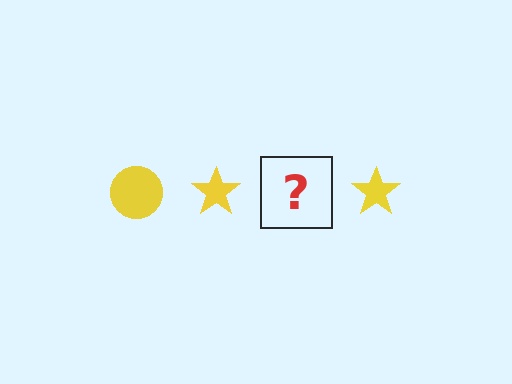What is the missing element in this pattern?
The missing element is a yellow circle.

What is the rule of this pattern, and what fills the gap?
The rule is that the pattern cycles through circle, star shapes in yellow. The gap should be filled with a yellow circle.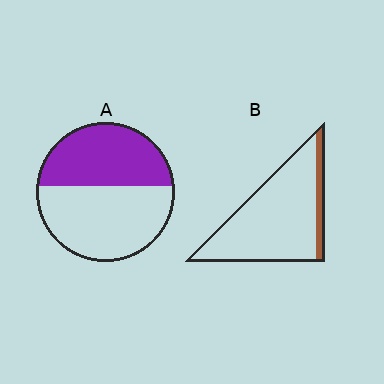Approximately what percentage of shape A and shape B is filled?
A is approximately 45% and B is approximately 10%.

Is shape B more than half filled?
No.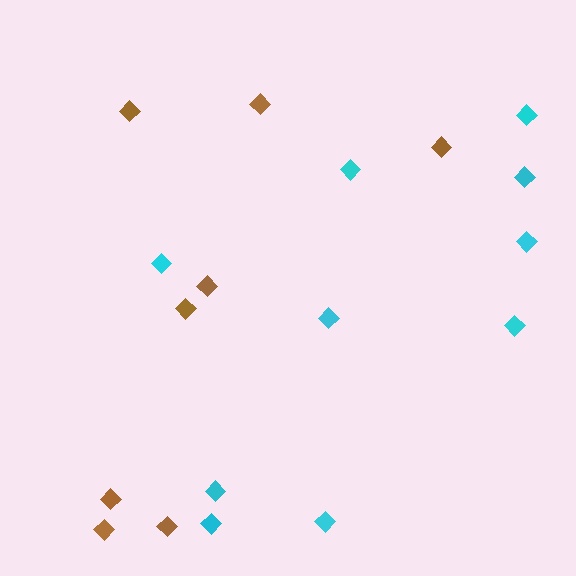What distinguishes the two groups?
There are 2 groups: one group of cyan diamonds (10) and one group of brown diamonds (8).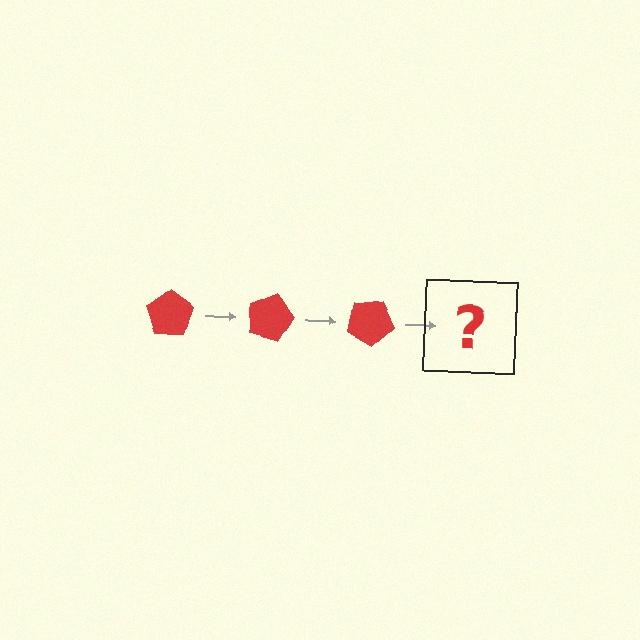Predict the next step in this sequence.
The next step is a red pentagon rotated 45 degrees.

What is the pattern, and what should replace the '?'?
The pattern is that the pentagon rotates 15 degrees each step. The '?' should be a red pentagon rotated 45 degrees.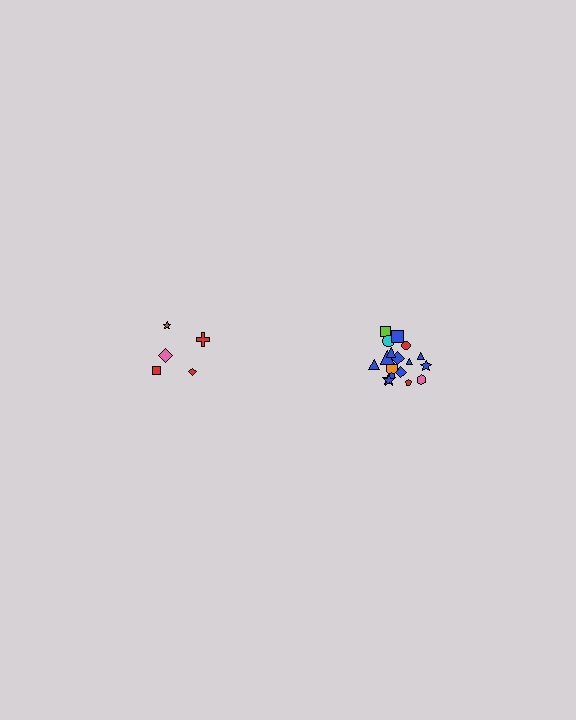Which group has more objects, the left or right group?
The right group.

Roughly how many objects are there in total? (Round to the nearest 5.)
Roughly 25 objects in total.